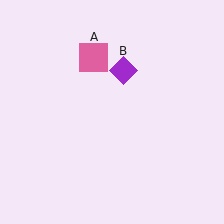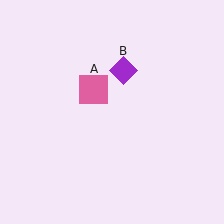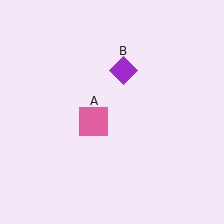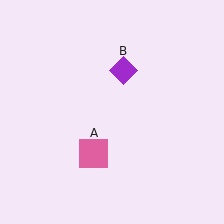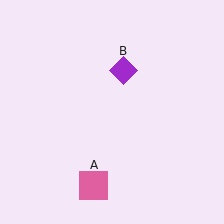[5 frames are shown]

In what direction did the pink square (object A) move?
The pink square (object A) moved down.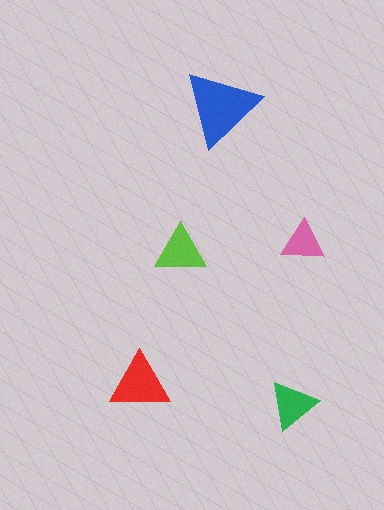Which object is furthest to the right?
The pink triangle is rightmost.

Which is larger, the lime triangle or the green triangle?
The lime one.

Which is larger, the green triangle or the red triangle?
The red one.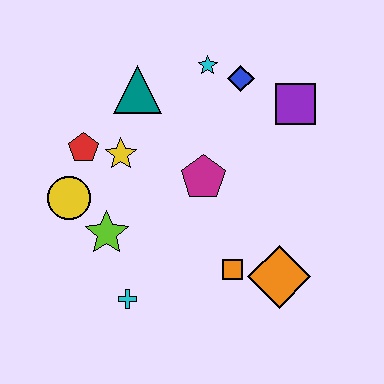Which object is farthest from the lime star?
The purple square is farthest from the lime star.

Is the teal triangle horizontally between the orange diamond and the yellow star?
Yes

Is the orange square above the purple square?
No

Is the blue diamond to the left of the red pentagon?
No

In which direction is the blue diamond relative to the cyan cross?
The blue diamond is above the cyan cross.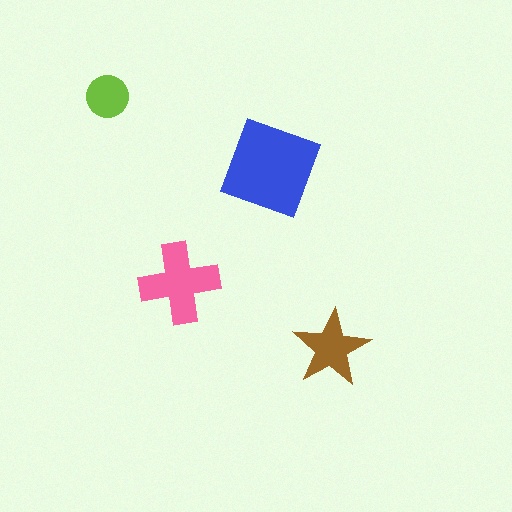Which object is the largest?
The blue diamond.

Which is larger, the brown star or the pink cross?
The pink cross.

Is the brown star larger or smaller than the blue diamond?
Smaller.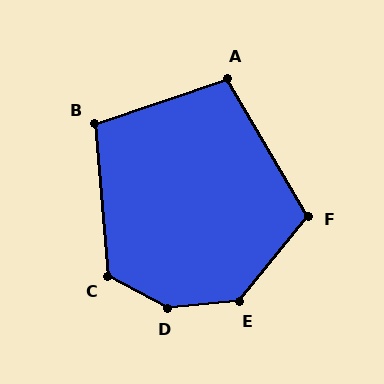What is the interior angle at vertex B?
Approximately 104 degrees (obtuse).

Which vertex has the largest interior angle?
D, at approximately 146 degrees.